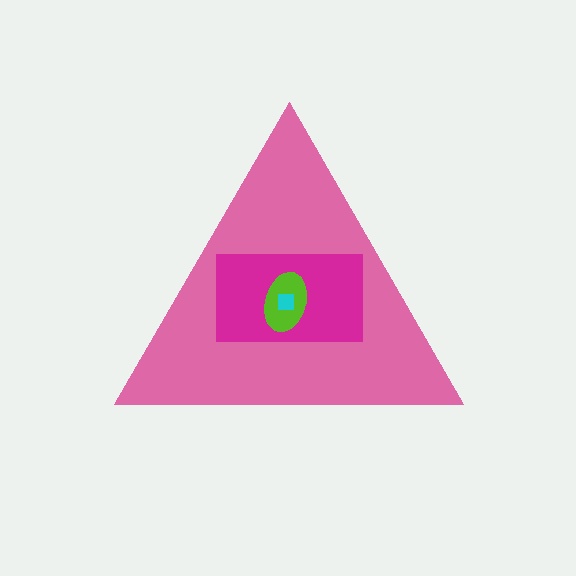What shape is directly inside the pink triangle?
The magenta rectangle.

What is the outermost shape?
The pink triangle.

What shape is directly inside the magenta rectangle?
The lime ellipse.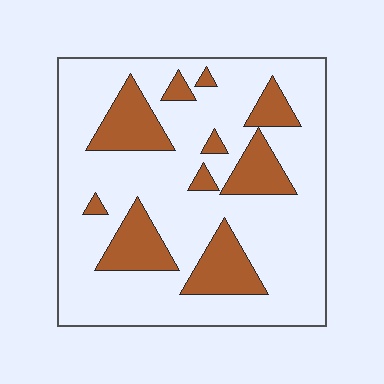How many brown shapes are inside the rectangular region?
10.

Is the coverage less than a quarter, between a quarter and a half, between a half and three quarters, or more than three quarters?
Less than a quarter.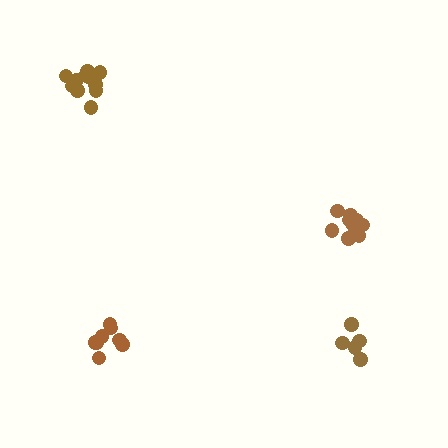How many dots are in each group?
Group 1: 5 dots, Group 2: 8 dots, Group 3: 10 dots, Group 4: 11 dots (34 total).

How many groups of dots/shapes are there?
There are 4 groups.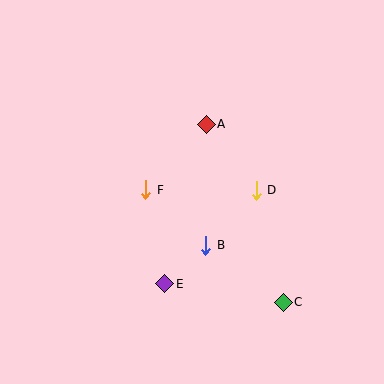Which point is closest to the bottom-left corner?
Point E is closest to the bottom-left corner.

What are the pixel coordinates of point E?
Point E is at (165, 284).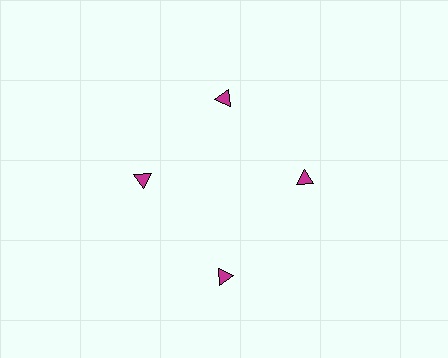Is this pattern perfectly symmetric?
No. The 4 magenta triangles are arranged in a ring, but one element near the 6 o'clock position is pushed outward from the center, breaking the 4-fold rotational symmetry.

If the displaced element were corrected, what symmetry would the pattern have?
It would have 4-fold rotational symmetry — the pattern would map onto itself every 90 degrees.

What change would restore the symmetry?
The symmetry would be restored by moving it inward, back onto the ring so that all 4 triangles sit at equal angles and equal distance from the center.